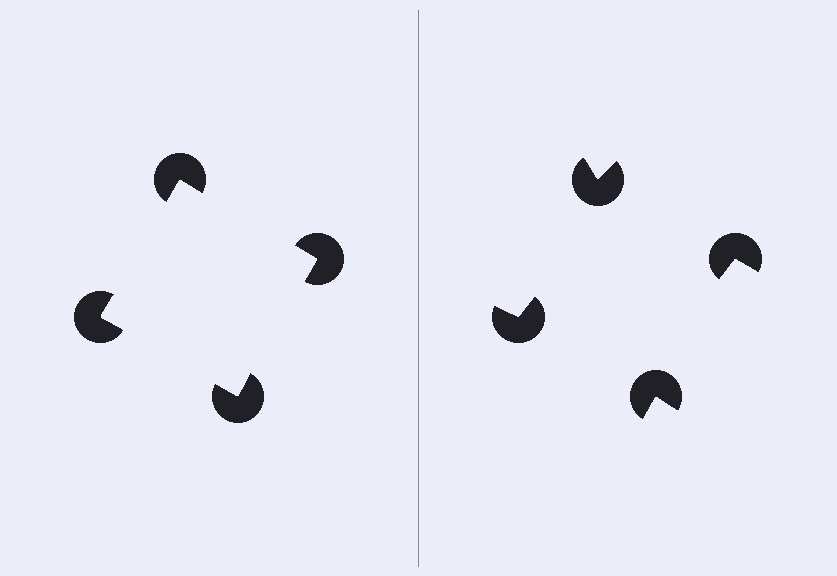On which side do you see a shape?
An illusory square appears on the left side. On the right side the wedge cuts are rotated, so no coherent shape forms.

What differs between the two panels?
The pac-man discs are positioned identically on both sides; only the wedge orientations differ. On the left they align to a square; on the right they are misaligned.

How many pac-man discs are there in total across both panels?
8 — 4 on each side.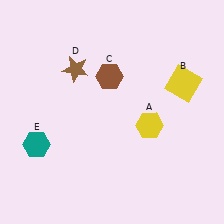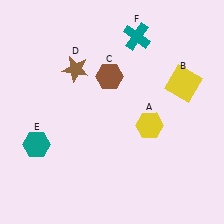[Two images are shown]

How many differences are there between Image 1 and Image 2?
There is 1 difference between the two images.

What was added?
A teal cross (F) was added in Image 2.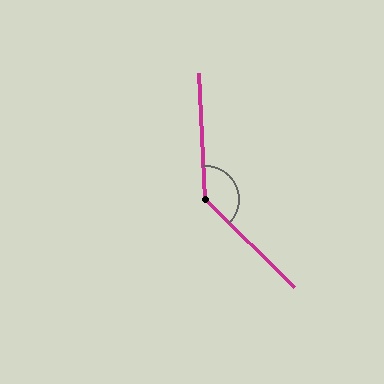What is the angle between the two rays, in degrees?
Approximately 137 degrees.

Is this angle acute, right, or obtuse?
It is obtuse.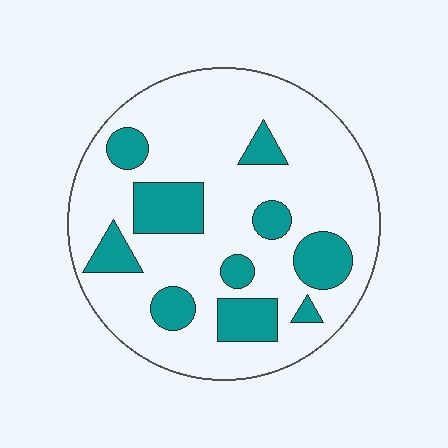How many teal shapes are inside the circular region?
10.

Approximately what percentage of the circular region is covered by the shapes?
Approximately 25%.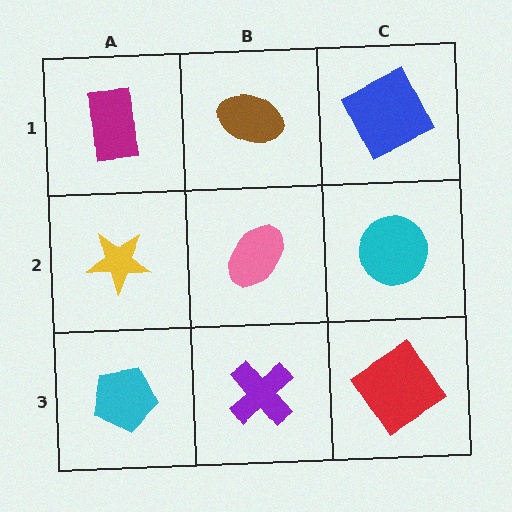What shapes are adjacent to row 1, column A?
A yellow star (row 2, column A), a brown ellipse (row 1, column B).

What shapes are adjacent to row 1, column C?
A cyan circle (row 2, column C), a brown ellipse (row 1, column B).